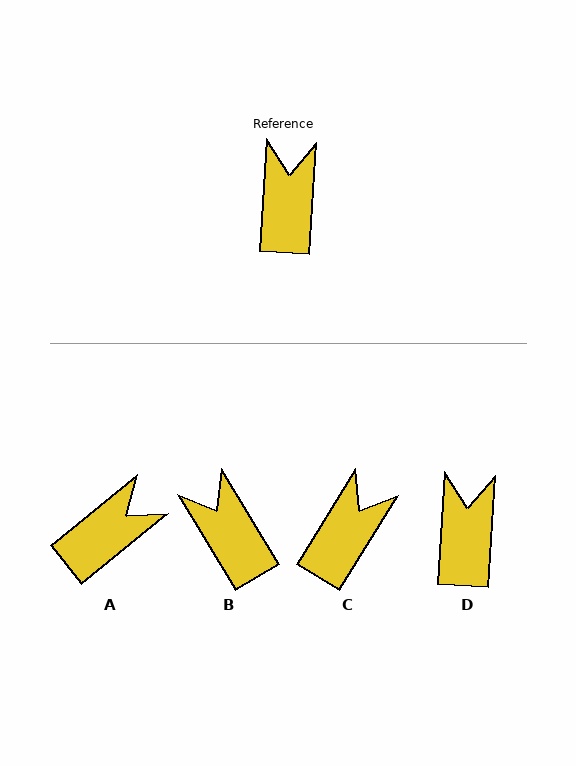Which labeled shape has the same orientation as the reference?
D.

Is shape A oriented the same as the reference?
No, it is off by about 47 degrees.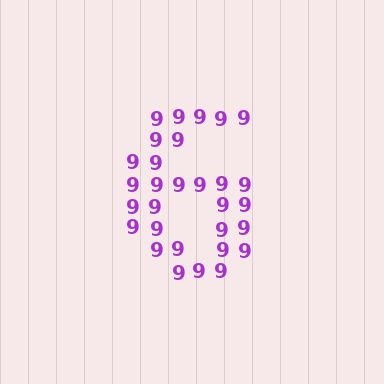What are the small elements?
The small elements are digit 9's.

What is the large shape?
The large shape is the digit 6.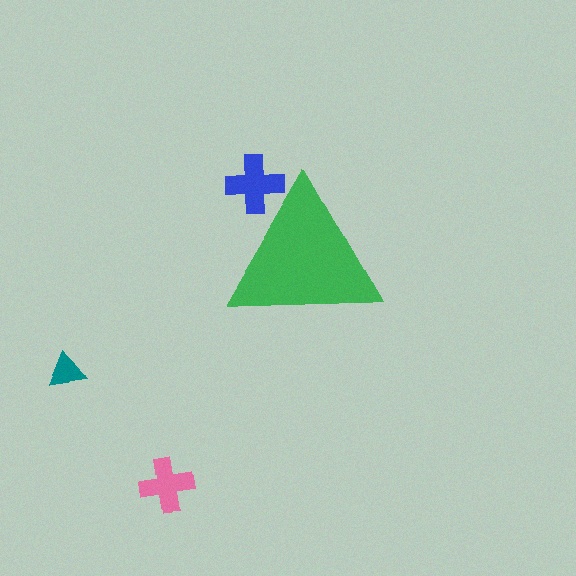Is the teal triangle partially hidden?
No, the teal triangle is fully visible.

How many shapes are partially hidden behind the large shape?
1 shape is partially hidden.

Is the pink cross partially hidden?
No, the pink cross is fully visible.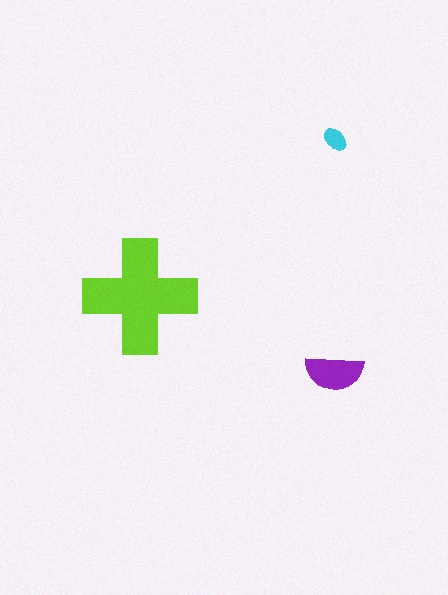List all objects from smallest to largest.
The cyan ellipse, the purple semicircle, the lime cross.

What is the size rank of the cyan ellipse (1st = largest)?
3rd.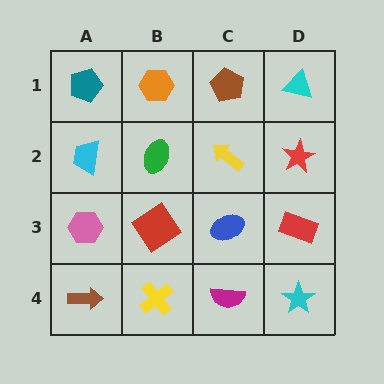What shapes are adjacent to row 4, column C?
A blue ellipse (row 3, column C), a yellow cross (row 4, column B), a cyan star (row 4, column D).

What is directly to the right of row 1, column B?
A brown pentagon.